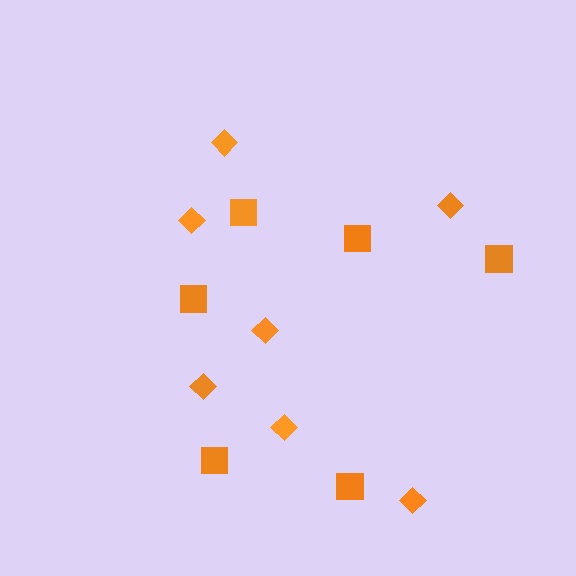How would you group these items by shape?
There are 2 groups: one group of squares (6) and one group of diamonds (7).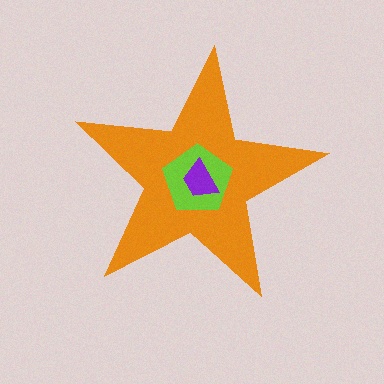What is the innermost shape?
The purple trapezoid.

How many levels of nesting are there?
3.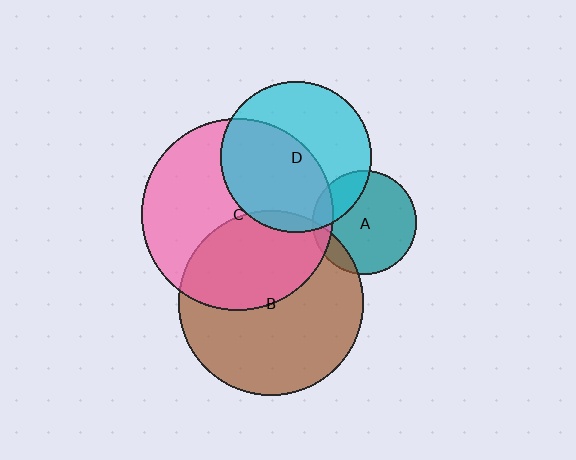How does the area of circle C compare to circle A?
Approximately 3.4 times.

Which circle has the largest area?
Circle C (pink).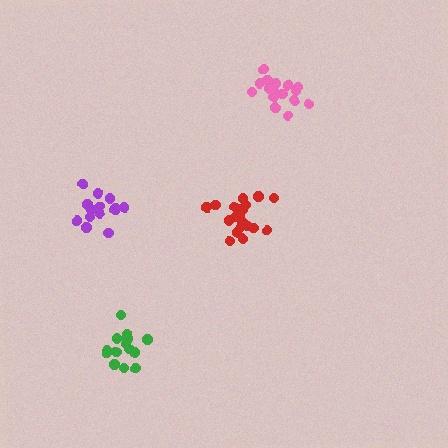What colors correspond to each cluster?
The clusters are colored: green, purple, pink, red.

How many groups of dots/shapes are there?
There are 4 groups.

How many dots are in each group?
Group 1: 14 dots, Group 2: 14 dots, Group 3: 17 dots, Group 4: 19 dots (64 total).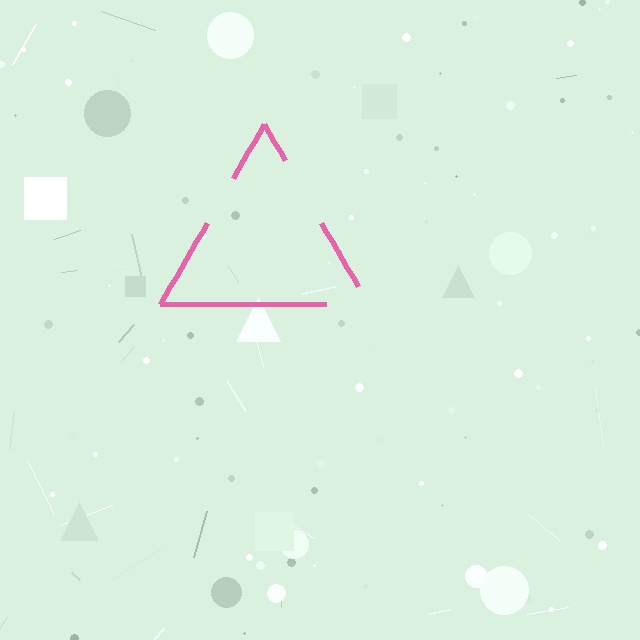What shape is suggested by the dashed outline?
The dashed outline suggests a triangle.